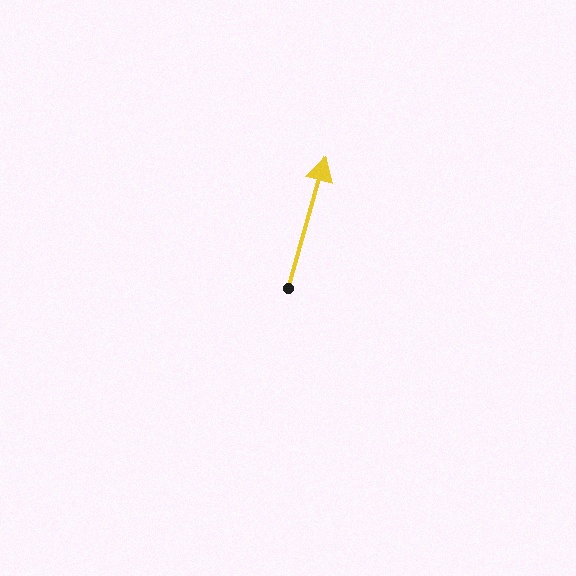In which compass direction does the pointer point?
North.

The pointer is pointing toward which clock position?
Roughly 1 o'clock.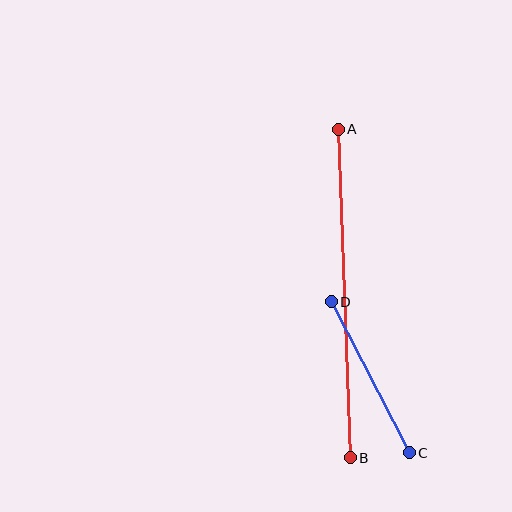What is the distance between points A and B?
The distance is approximately 329 pixels.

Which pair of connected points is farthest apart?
Points A and B are farthest apart.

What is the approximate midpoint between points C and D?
The midpoint is at approximately (370, 377) pixels.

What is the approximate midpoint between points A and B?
The midpoint is at approximately (344, 293) pixels.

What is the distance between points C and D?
The distance is approximately 170 pixels.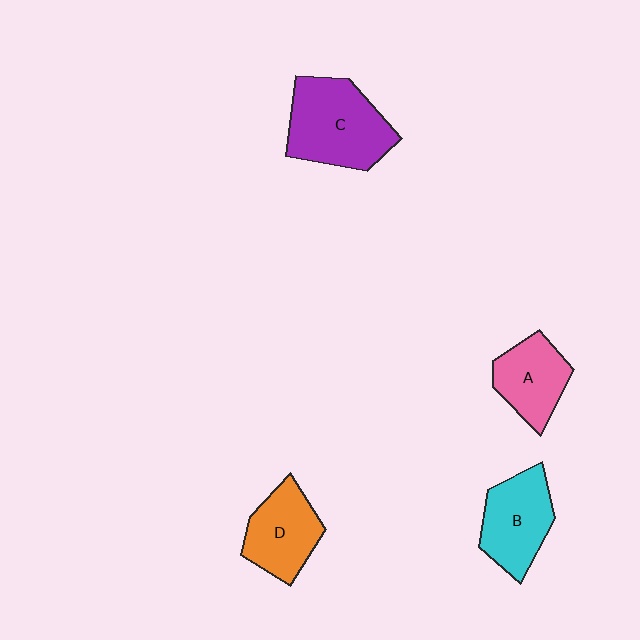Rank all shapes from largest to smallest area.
From largest to smallest: C (purple), B (cyan), D (orange), A (pink).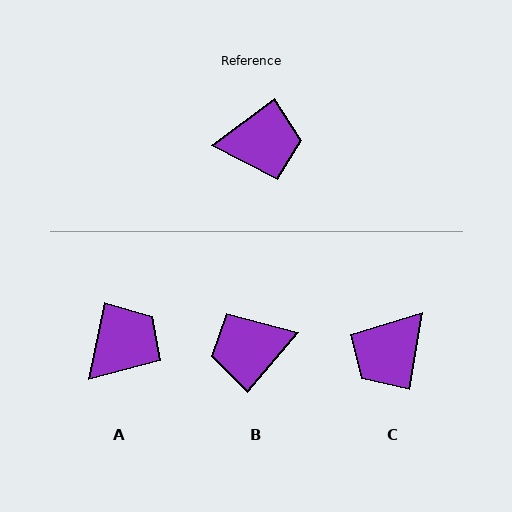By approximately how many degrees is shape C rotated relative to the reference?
Approximately 136 degrees clockwise.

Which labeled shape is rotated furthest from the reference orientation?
B, about 167 degrees away.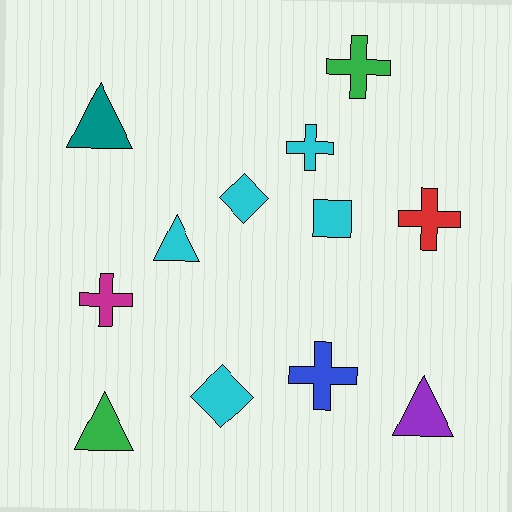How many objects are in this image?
There are 12 objects.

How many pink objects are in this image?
There are no pink objects.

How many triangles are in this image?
There are 4 triangles.